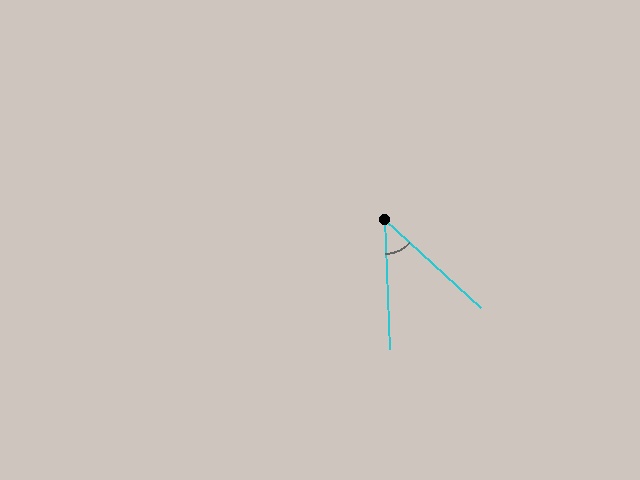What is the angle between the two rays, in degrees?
Approximately 45 degrees.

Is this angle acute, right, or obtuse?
It is acute.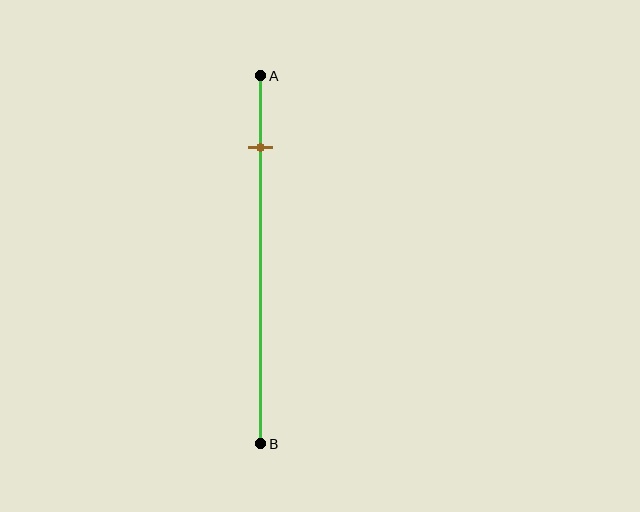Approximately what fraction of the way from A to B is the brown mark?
The brown mark is approximately 20% of the way from A to B.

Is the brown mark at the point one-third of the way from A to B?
No, the mark is at about 20% from A, not at the 33% one-third point.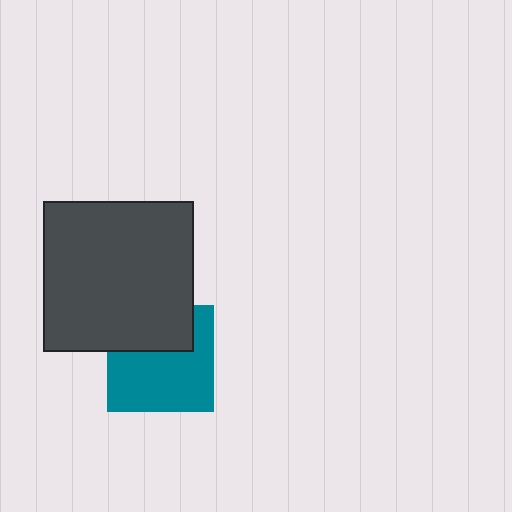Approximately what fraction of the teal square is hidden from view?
Roughly 35% of the teal square is hidden behind the dark gray square.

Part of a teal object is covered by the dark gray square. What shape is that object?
It is a square.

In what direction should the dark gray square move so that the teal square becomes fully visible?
The dark gray square should move up. That is the shortest direction to clear the overlap and leave the teal square fully visible.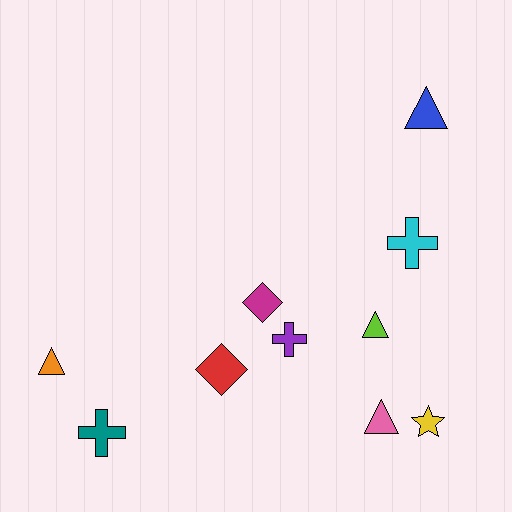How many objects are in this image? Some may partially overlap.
There are 10 objects.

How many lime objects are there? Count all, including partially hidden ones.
There is 1 lime object.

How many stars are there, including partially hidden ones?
There is 1 star.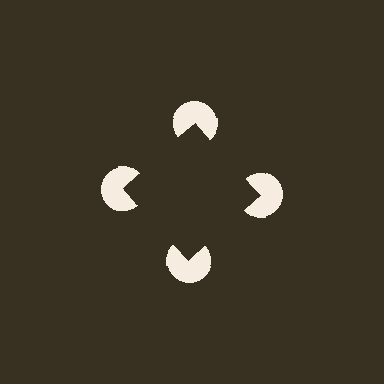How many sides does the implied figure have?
4 sides.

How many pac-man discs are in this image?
There are 4 — one at each vertex of the illusory square.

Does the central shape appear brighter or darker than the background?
It typically appears slightly darker than the background, even though no actual brightness change is drawn.